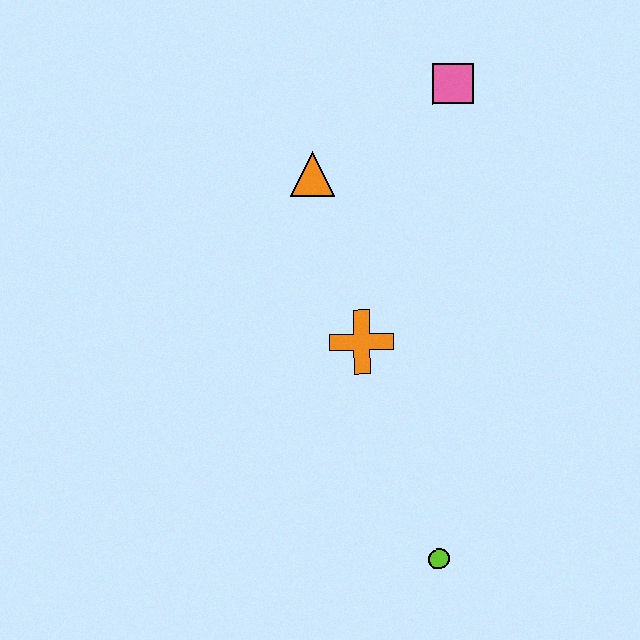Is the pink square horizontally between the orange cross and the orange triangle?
No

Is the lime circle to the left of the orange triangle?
No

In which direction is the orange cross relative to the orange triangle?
The orange cross is below the orange triangle.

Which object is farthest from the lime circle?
The pink square is farthest from the lime circle.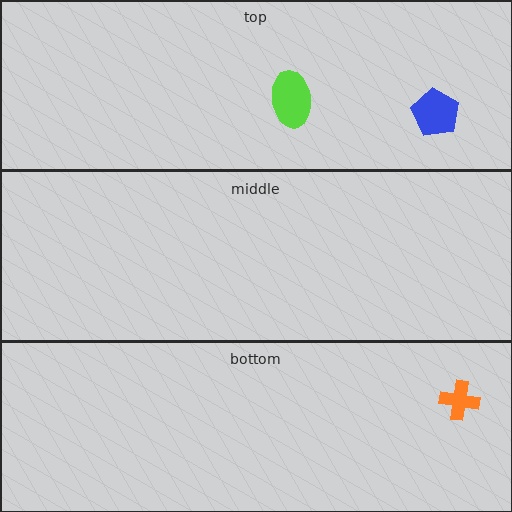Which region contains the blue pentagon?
The top region.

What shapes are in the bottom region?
The orange cross.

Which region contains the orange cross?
The bottom region.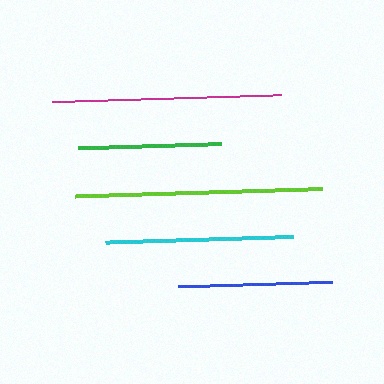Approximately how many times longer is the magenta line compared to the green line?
The magenta line is approximately 1.6 times the length of the green line.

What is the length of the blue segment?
The blue segment is approximately 153 pixels long.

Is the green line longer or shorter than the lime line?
The lime line is longer than the green line.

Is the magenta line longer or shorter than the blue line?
The magenta line is longer than the blue line.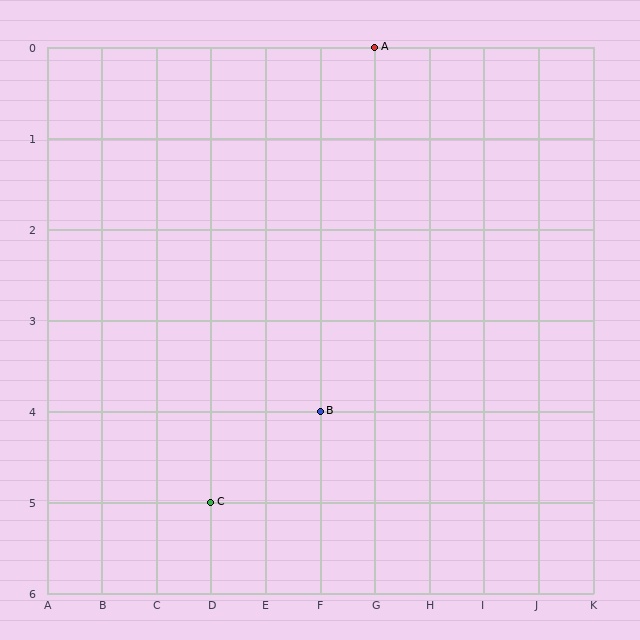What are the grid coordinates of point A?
Point A is at grid coordinates (G, 0).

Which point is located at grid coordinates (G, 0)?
Point A is at (G, 0).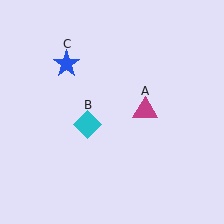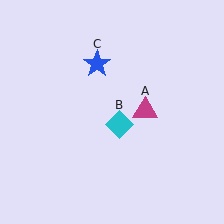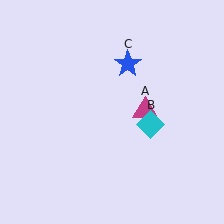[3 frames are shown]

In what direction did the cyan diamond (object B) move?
The cyan diamond (object B) moved right.